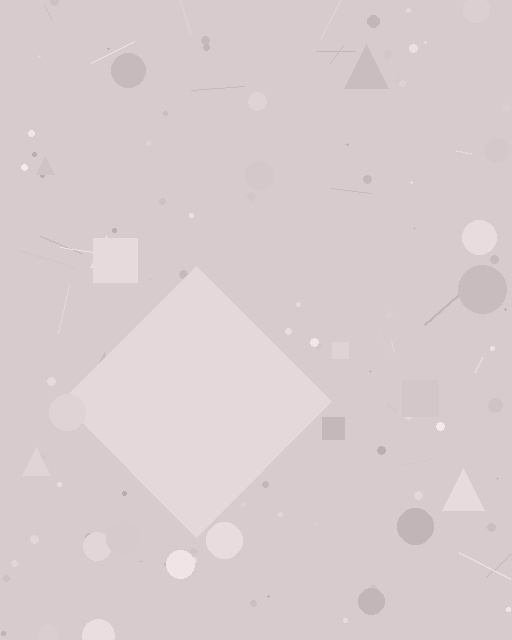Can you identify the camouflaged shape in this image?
The camouflaged shape is a diamond.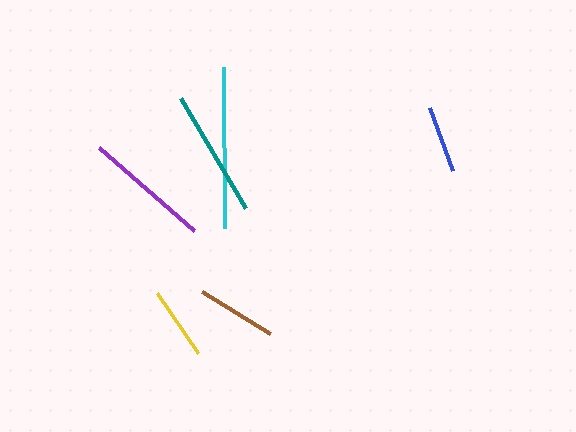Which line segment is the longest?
The cyan line is the longest at approximately 161 pixels.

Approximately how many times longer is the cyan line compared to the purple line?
The cyan line is approximately 1.3 times the length of the purple line.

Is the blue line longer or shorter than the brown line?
The brown line is longer than the blue line.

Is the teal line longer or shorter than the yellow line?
The teal line is longer than the yellow line.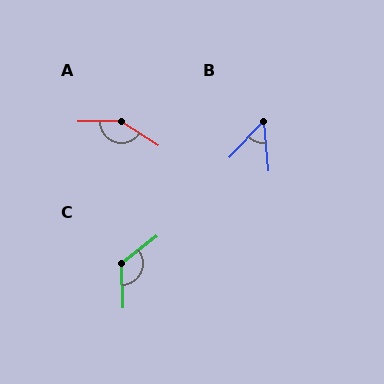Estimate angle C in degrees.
Approximately 127 degrees.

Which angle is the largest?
A, at approximately 147 degrees.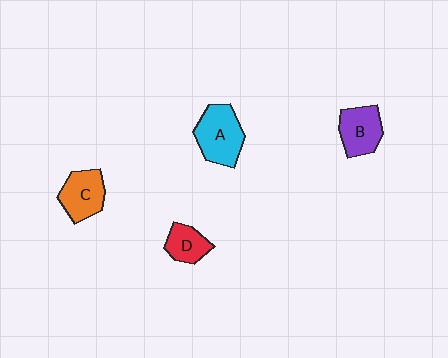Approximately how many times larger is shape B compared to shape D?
Approximately 1.4 times.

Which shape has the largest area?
Shape A (cyan).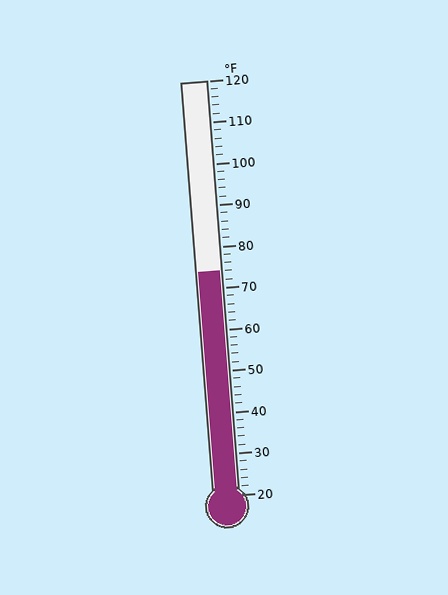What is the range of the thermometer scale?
The thermometer scale ranges from 20°F to 120°F.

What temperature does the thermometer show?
The thermometer shows approximately 74°F.